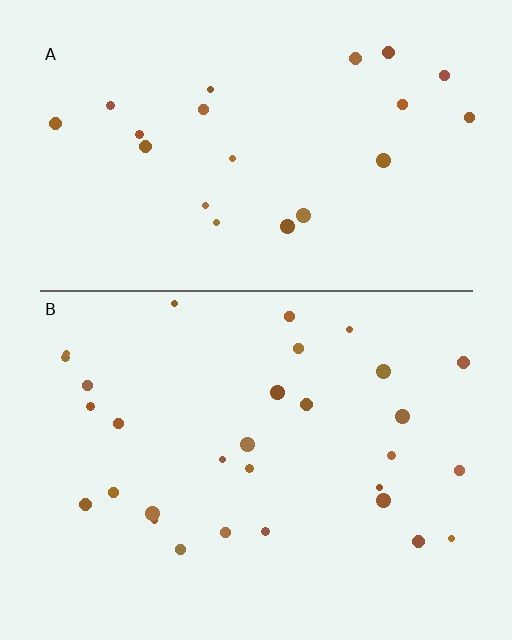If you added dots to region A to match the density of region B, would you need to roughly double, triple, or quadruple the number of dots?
Approximately double.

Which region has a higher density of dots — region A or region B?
B (the bottom).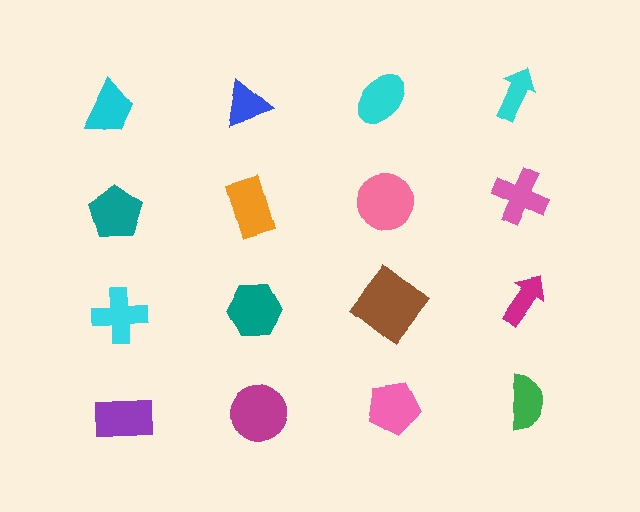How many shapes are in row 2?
4 shapes.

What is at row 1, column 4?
A cyan arrow.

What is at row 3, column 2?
A teal hexagon.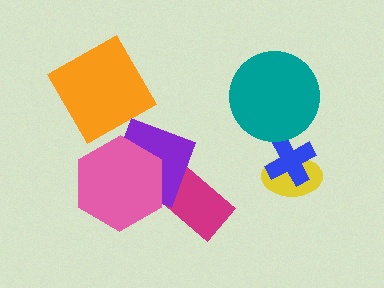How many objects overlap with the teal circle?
0 objects overlap with the teal circle.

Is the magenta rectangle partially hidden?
Yes, it is partially covered by another shape.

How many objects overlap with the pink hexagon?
1 object overlaps with the pink hexagon.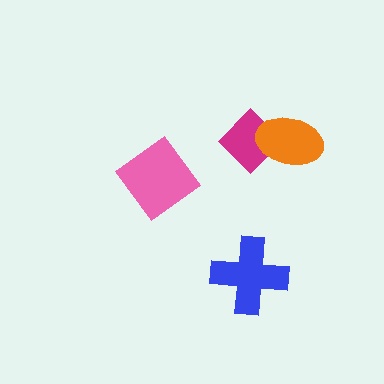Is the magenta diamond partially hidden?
Yes, it is partially covered by another shape.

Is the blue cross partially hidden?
No, no other shape covers it.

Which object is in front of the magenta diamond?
The orange ellipse is in front of the magenta diamond.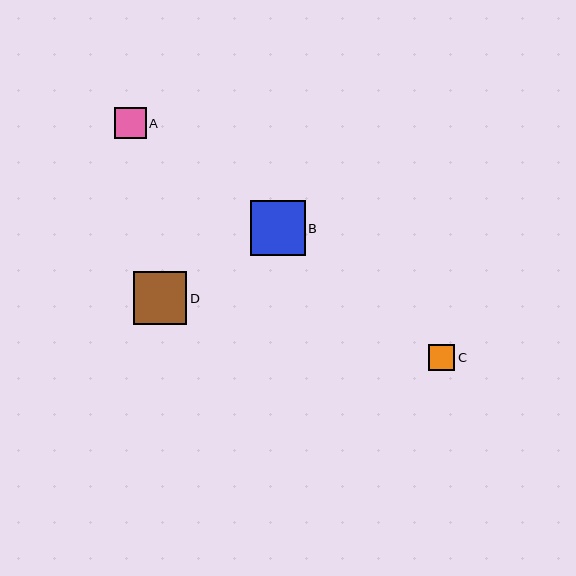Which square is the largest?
Square B is the largest with a size of approximately 55 pixels.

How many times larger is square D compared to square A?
Square D is approximately 1.7 times the size of square A.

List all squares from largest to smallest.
From largest to smallest: B, D, A, C.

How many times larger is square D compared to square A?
Square D is approximately 1.7 times the size of square A.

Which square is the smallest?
Square C is the smallest with a size of approximately 26 pixels.